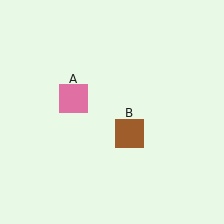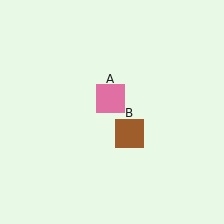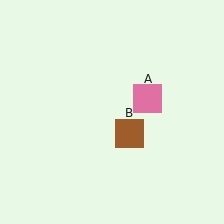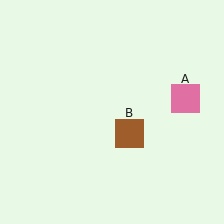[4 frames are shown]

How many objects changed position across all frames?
1 object changed position: pink square (object A).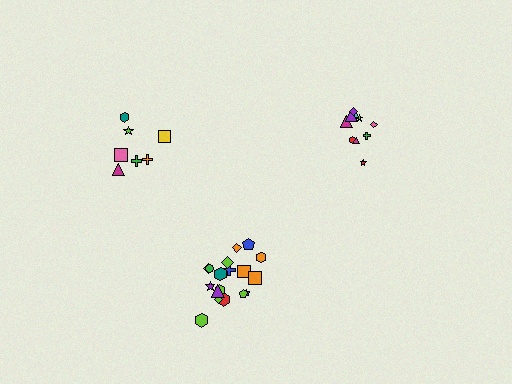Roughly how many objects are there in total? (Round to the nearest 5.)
Roughly 35 objects in total.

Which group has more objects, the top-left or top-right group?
The top-right group.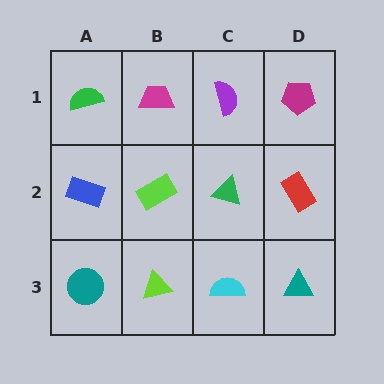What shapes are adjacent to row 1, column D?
A red rectangle (row 2, column D), a purple semicircle (row 1, column C).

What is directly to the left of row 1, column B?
A green semicircle.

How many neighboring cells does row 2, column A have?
3.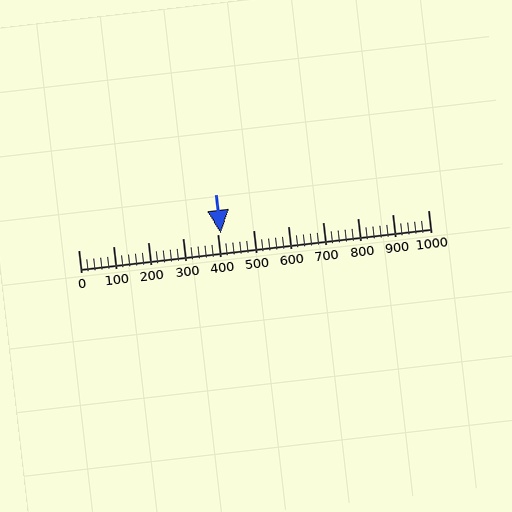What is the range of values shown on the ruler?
The ruler shows values from 0 to 1000.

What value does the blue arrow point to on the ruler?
The blue arrow points to approximately 409.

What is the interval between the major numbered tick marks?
The major tick marks are spaced 100 units apart.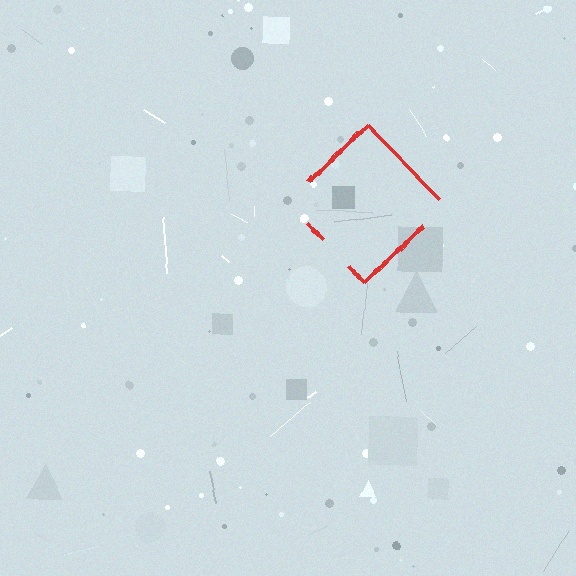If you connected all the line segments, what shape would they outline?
They would outline a diamond.